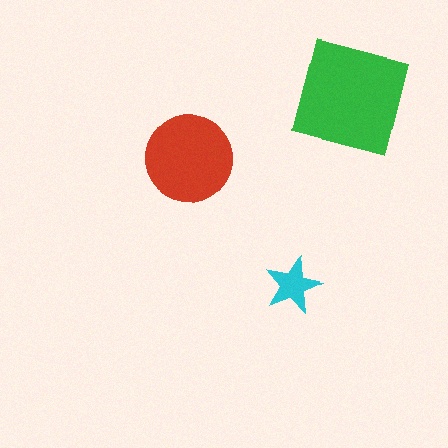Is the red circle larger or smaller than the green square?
Smaller.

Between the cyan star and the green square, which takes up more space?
The green square.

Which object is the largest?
The green square.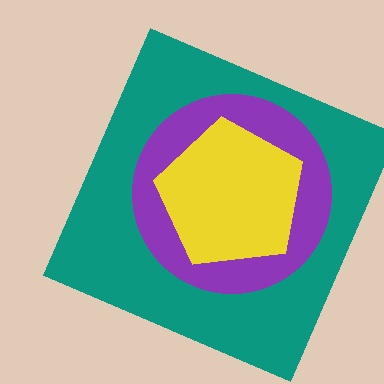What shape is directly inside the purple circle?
The yellow pentagon.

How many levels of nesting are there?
3.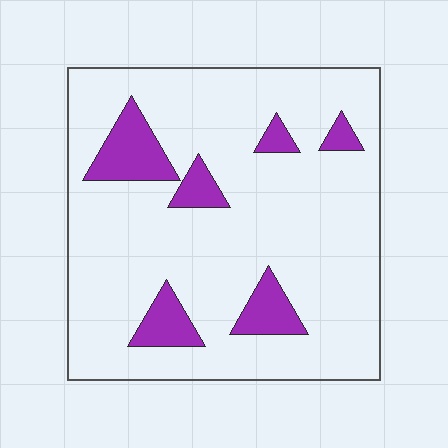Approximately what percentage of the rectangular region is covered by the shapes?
Approximately 15%.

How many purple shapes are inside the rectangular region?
6.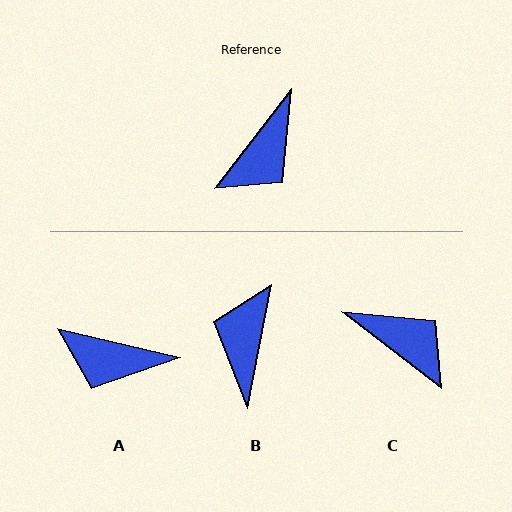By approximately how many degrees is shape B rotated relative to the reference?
Approximately 153 degrees clockwise.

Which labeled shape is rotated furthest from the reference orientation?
B, about 153 degrees away.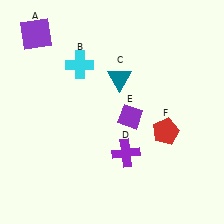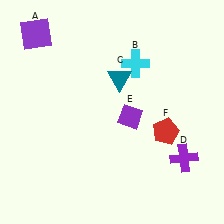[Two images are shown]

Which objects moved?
The objects that moved are: the cyan cross (B), the purple cross (D).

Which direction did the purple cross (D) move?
The purple cross (D) moved right.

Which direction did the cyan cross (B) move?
The cyan cross (B) moved right.